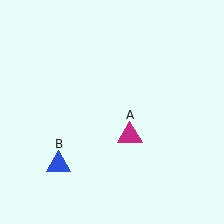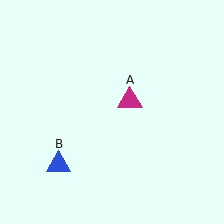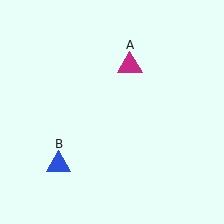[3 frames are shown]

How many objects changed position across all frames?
1 object changed position: magenta triangle (object A).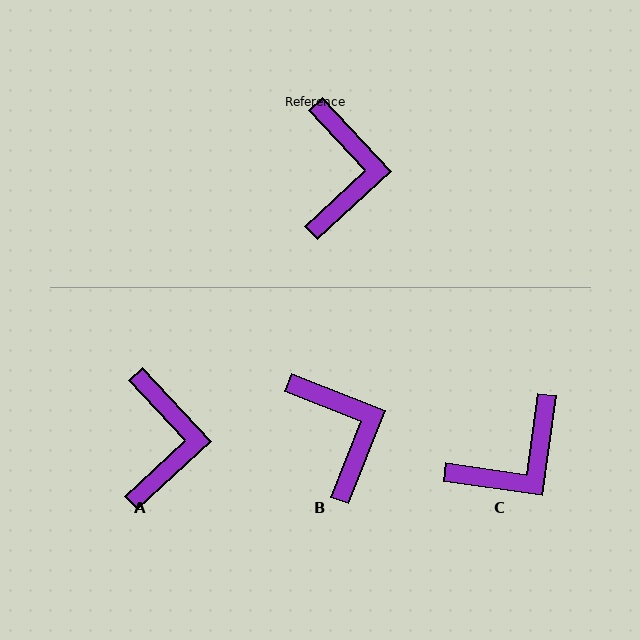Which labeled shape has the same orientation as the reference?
A.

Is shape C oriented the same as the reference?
No, it is off by about 51 degrees.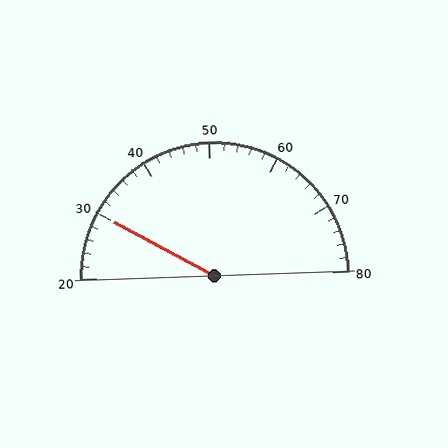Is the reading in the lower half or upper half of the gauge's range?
The reading is in the lower half of the range (20 to 80).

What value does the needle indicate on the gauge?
The needle indicates approximately 30.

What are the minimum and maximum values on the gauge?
The gauge ranges from 20 to 80.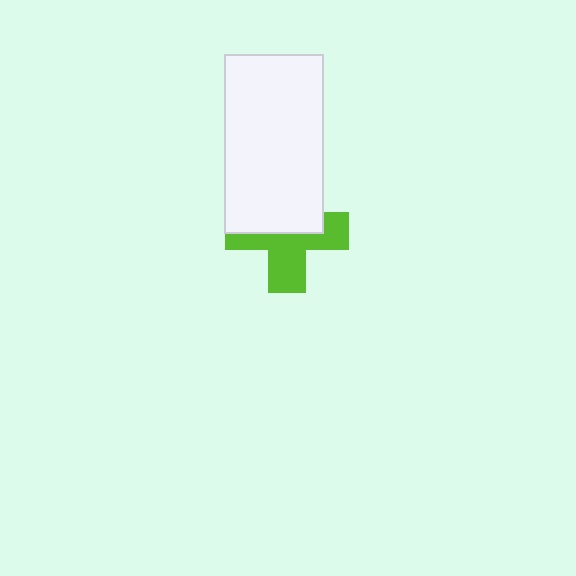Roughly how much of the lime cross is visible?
About half of it is visible (roughly 53%).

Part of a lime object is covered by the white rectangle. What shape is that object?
It is a cross.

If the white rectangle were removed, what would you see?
You would see the complete lime cross.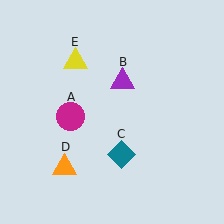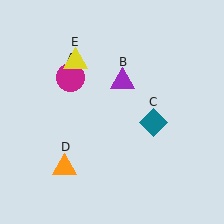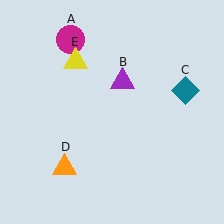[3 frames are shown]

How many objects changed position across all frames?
2 objects changed position: magenta circle (object A), teal diamond (object C).